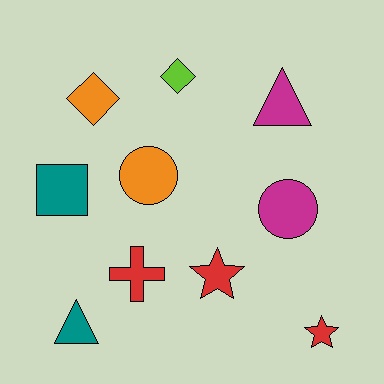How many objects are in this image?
There are 10 objects.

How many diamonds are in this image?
There are 2 diamonds.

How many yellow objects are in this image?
There are no yellow objects.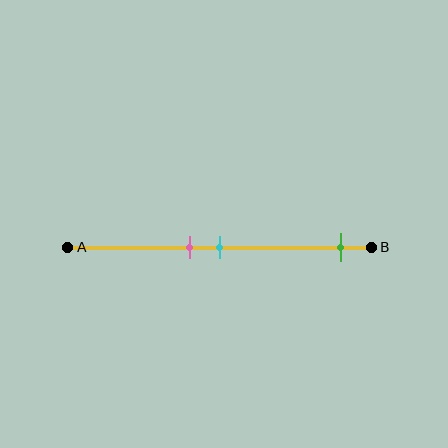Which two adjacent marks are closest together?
The pink and cyan marks are the closest adjacent pair.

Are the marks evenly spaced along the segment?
No, the marks are not evenly spaced.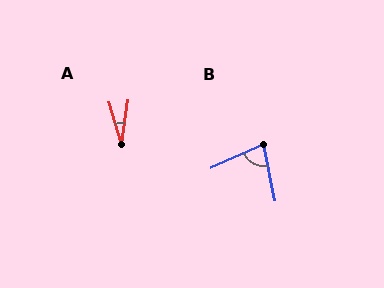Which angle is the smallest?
A, at approximately 25 degrees.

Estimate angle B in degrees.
Approximately 78 degrees.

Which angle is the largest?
B, at approximately 78 degrees.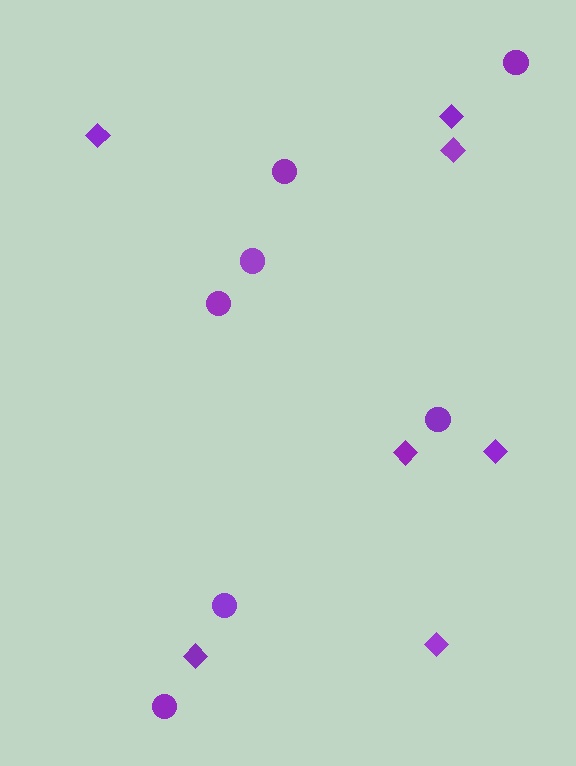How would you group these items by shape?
There are 2 groups: one group of circles (7) and one group of diamonds (7).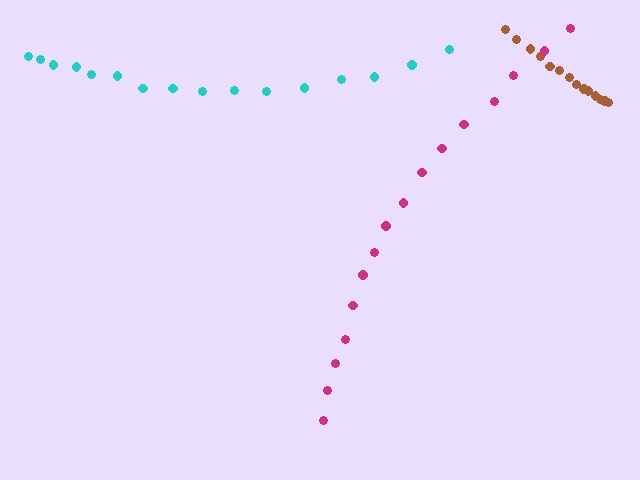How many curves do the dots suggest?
There are 3 distinct paths.